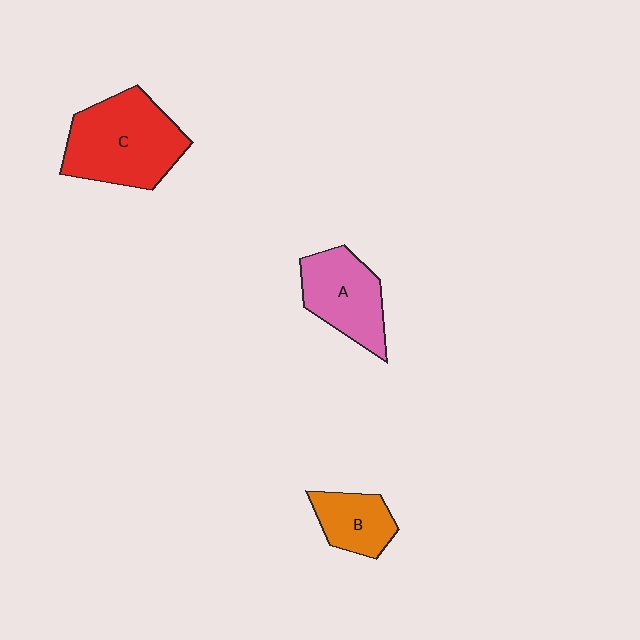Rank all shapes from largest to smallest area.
From largest to smallest: C (red), A (pink), B (orange).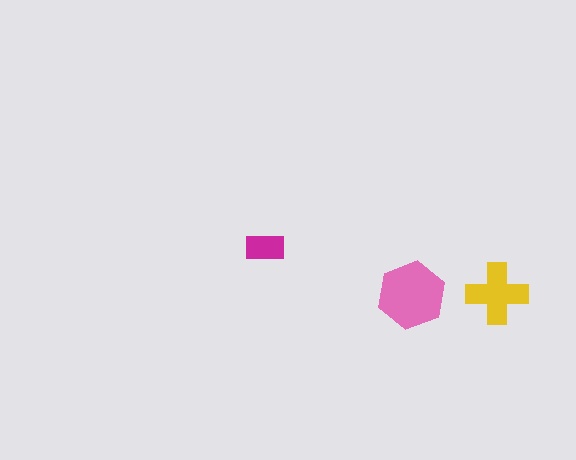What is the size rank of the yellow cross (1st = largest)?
2nd.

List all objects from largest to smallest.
The pink hexagon, the yellow cross, the magenta rectangle.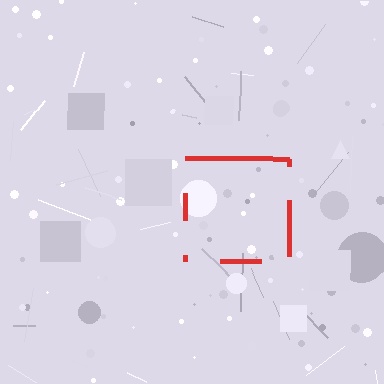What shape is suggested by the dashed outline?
The dashed outline suggests a square.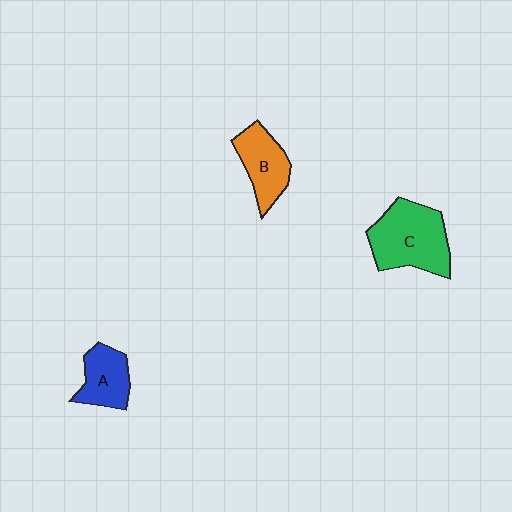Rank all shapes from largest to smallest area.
From largest to smallest: C (green), B (orange), A (blue).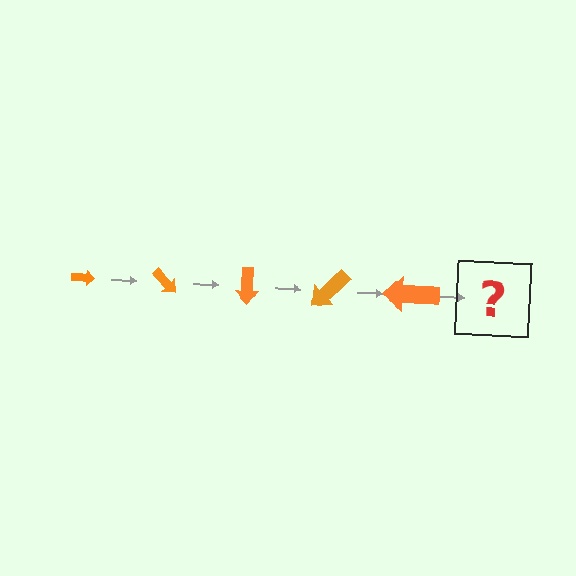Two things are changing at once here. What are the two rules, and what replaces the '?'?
The two rules are that the arrow grows larger each step and it rotates 45 degrees each step. The '?' should be an arrow, larger than the previous one and rotated 225 degrees from the start.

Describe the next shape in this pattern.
It should be an arrow, larger than the previous one and rotated 225 degrees from the start.